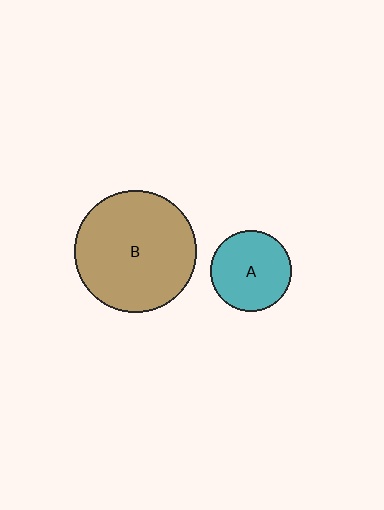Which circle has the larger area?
Circle B (brown).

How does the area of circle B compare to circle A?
Approximately 2.3 times.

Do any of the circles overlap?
No, none of the circles overlap.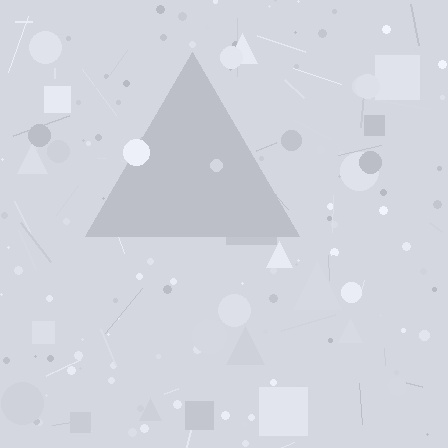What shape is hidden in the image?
A triangle is hidden in the image.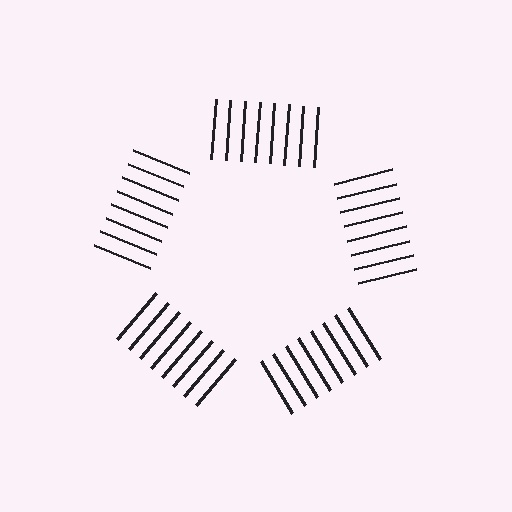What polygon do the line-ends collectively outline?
An illusory pentagon — the line segments terminate on its edges but no continuous stroke is drawn.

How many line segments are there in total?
40 — 8 along each of the 5 edges.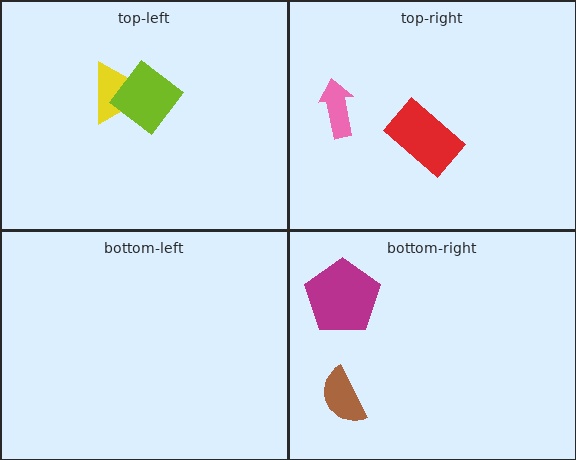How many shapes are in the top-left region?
2.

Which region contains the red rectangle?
The top-right region.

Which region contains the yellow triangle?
The top-left region.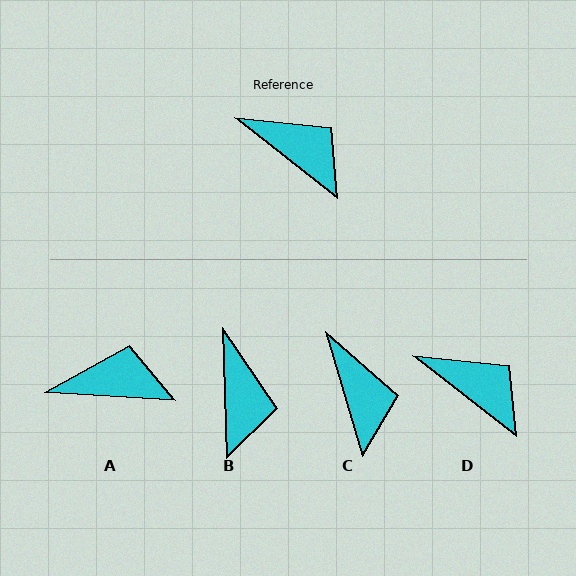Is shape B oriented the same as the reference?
No, it is off by about 50 degrees.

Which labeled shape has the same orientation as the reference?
D.